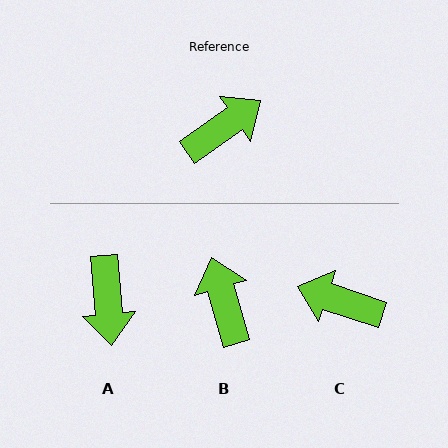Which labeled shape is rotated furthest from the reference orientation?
C, about 127 degrees away.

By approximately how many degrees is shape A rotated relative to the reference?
Approximately 120 degrees clockwise.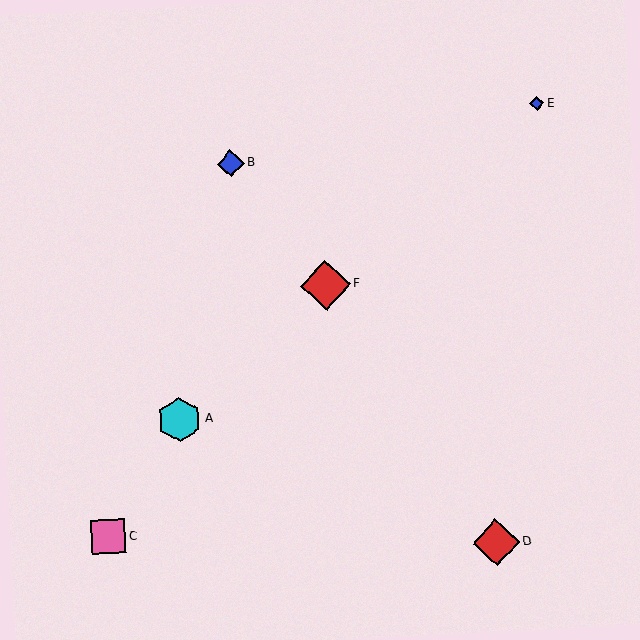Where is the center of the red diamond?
The center of the red diamond is at (326, 285).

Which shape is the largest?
The red diamond (labeled F) is the largest.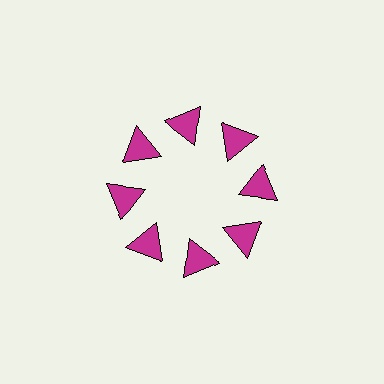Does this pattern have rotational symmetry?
Yes, this pattern has 8-fold rotational symmetry. It looks the same after rotating 45 degrees around the center.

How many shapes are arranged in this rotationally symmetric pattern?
There are 8 shapes, arranged in 8 groups of 1.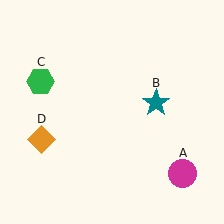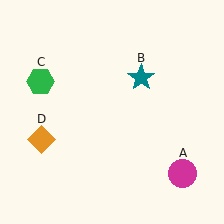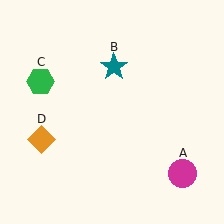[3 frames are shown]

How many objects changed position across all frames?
1 object changed position: teal star (object B).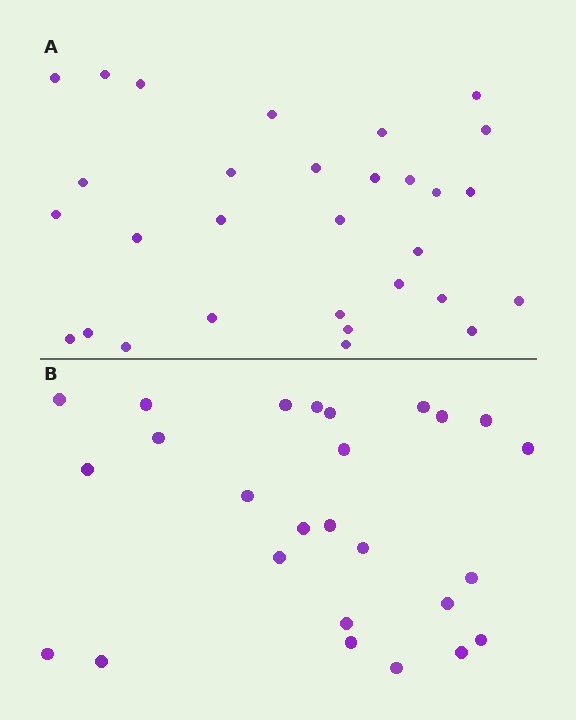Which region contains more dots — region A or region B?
Region A (the top region) has more dots.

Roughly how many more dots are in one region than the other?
Region A has about 4 more dots than region B.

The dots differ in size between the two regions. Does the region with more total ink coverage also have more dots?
No. Region B has more total ink coverage because its dots are larger, but region A actually contains more individual dots. Total area can be misleading — the number of items is what matters here.